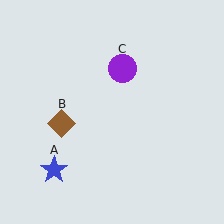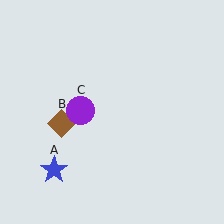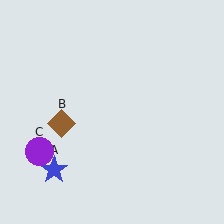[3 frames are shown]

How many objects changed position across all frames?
1 object changed position: purple circle (object C).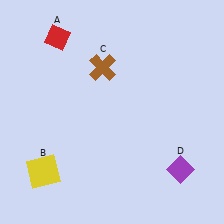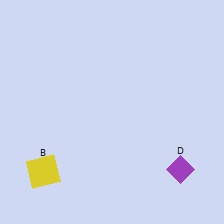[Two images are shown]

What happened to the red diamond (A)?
The red diamond (A) was removed in Image 2. It was in the top-left area of Image 1.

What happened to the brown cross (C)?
The brown cross (C) was removed in Image 2. It was in the top-left area of Image 1.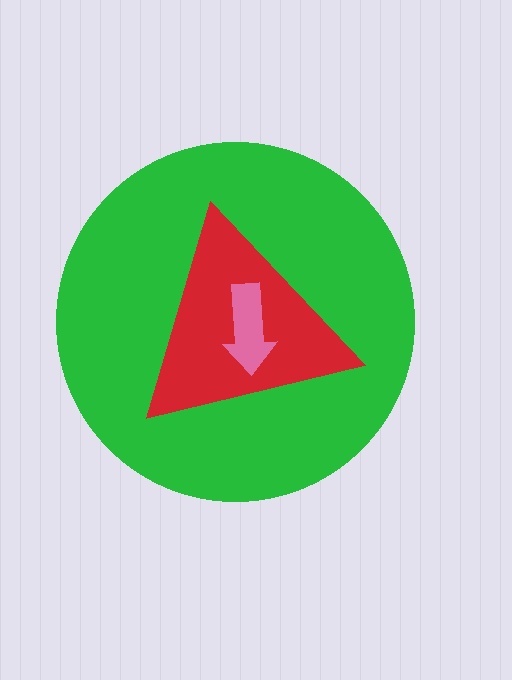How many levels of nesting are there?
3.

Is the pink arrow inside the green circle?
Yes.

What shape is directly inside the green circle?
The red triangle.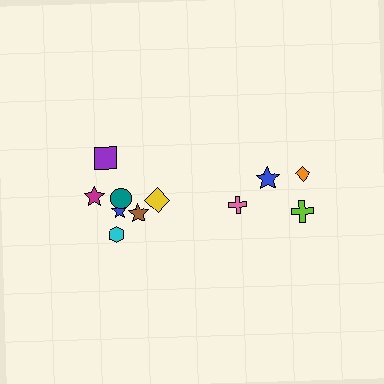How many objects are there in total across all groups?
There are 11 objects.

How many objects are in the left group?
There are 7 objects.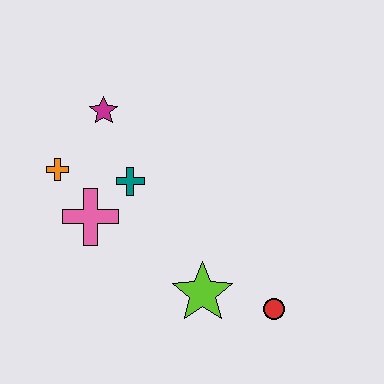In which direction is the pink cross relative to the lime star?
The pink cross is to the left of the lime star.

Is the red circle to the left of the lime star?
No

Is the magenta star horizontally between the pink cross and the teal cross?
Yes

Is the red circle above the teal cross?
No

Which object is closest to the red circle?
The lime star is closest to the red circle.